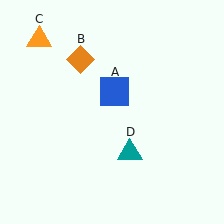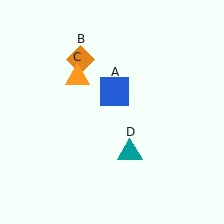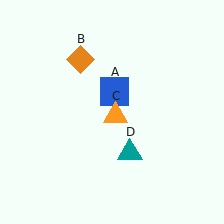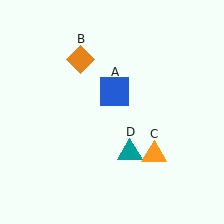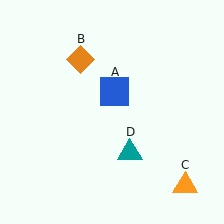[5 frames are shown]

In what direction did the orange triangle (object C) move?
The orange triangle (object C) moved down and to the right.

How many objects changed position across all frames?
1 object changed position: orange triangle (object C).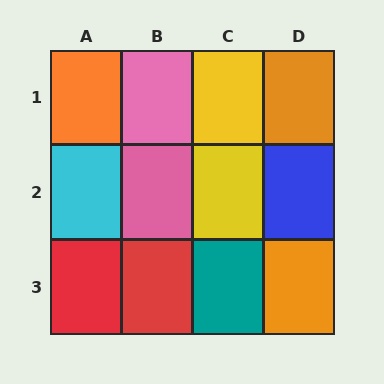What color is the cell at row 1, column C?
Yellow.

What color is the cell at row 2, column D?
Blue.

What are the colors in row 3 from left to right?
Red, red, teal, orange.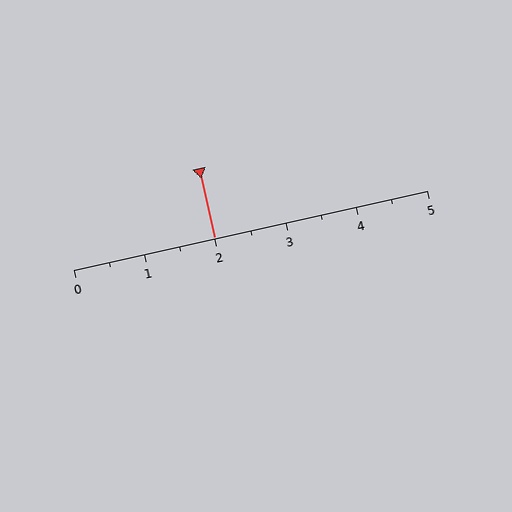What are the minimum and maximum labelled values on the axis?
The axis runs from 0 to 5.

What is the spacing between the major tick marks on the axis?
The major ticks are spaced 1 apart.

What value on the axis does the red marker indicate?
The marker indicates approximately 2.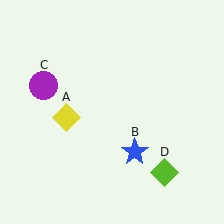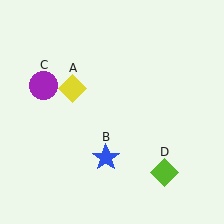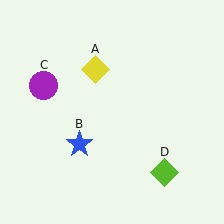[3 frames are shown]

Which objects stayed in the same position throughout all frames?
Purple circle (object C) and lime diamond (object D) remained stationary.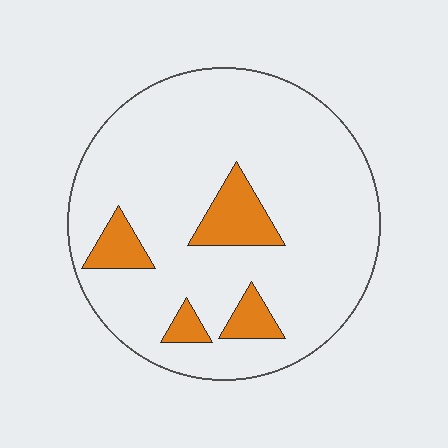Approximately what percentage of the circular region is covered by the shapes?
Approximately 15%.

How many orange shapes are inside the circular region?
4.